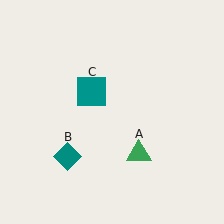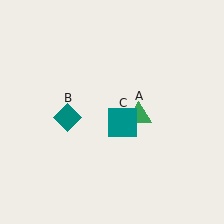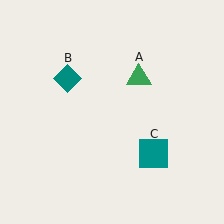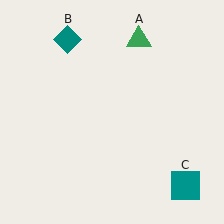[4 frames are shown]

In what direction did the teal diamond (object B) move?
The teal diamond (object B) moved up.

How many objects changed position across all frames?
3 objects changed position: green triangle (object A), teal diamond (object B), teal square (object C).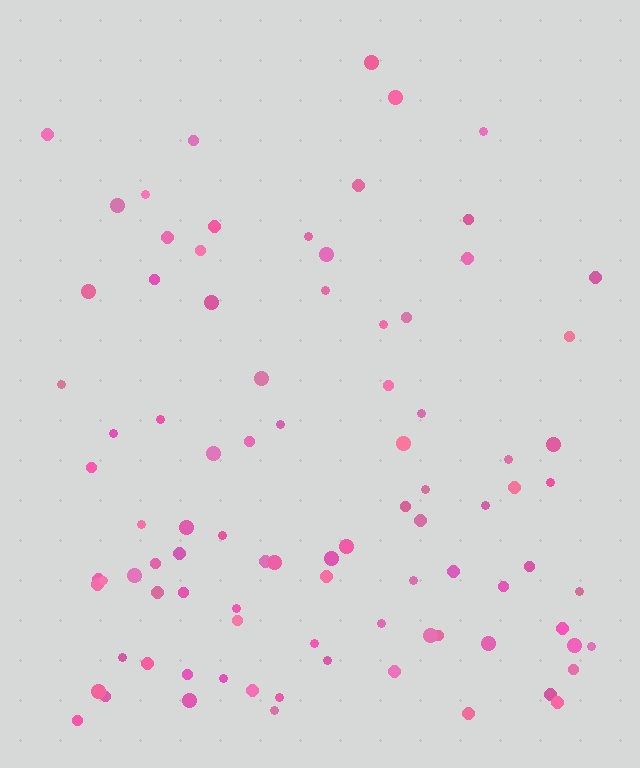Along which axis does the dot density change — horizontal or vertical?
Vertical.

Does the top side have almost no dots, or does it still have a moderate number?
Still a moderate number, just noticeably fewer than the bottom.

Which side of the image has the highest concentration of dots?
The bottom.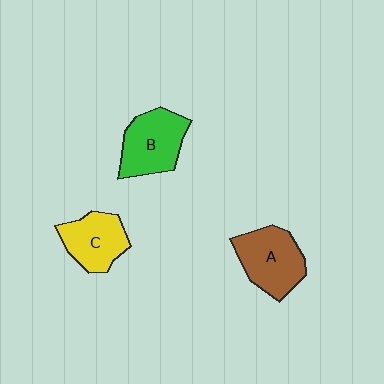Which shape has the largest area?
Shape A (brown).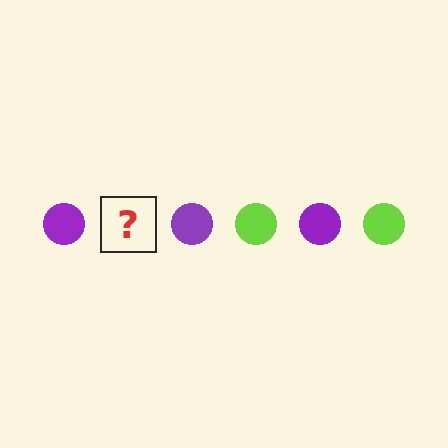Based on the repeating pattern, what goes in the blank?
The blank should be a lime circle.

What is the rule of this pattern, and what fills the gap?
The rule is that the pattern cycles through purple, lime circles. The gap should be filled with a lime circle.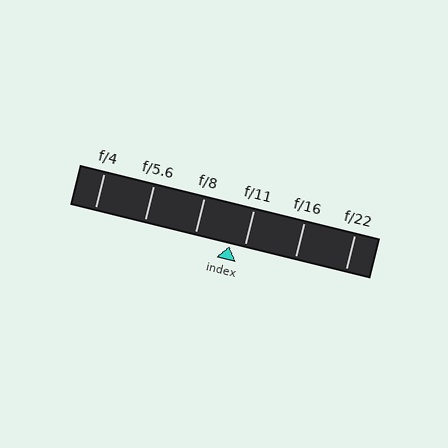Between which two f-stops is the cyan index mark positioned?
The index mark is between f/8 and f/11.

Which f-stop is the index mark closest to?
The index mark is closest to f/11.